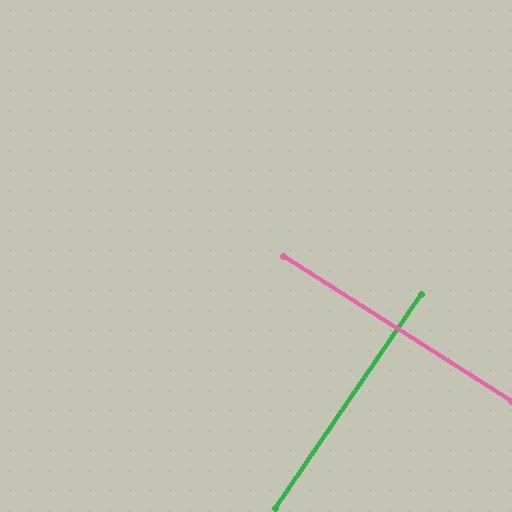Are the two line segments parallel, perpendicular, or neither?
Perpendicular — they meet at approximately 88°.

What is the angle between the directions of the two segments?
Approximately 88 degrees.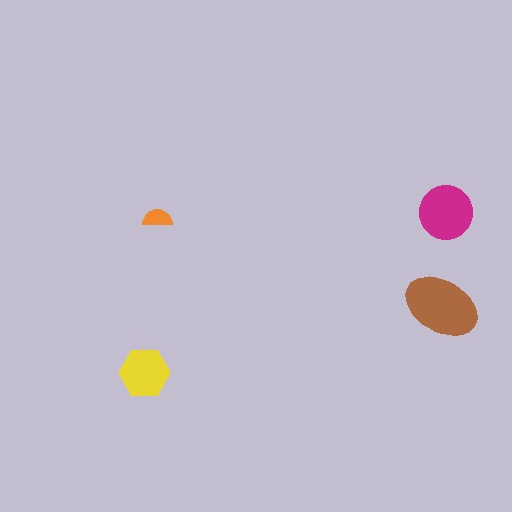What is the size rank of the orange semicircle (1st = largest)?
4th.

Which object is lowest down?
The yellow hexagon is bottommost.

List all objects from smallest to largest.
The orange semicircle, the yellow hexagon, the magenta circle, the brown ellipse.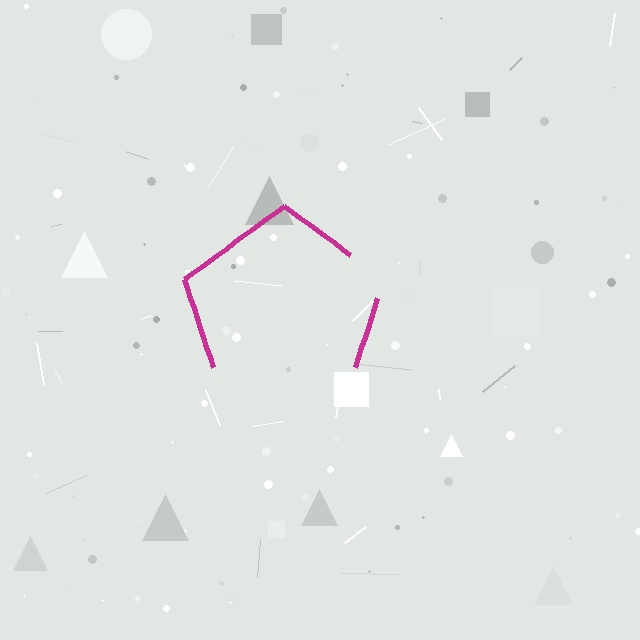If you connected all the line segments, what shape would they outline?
They would outline a pentagon.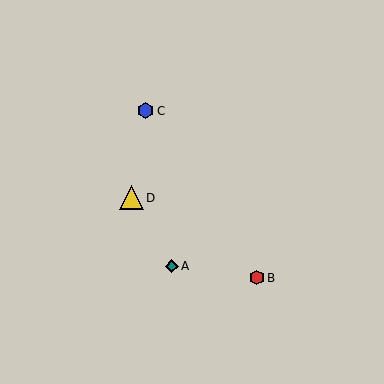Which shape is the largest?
The yellow triangle (labeled D) is the largest.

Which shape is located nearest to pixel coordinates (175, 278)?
The teal diamond (labeled A) at (172, 266) is nearest to that location.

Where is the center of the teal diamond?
The center of the teal diamond is at (172, 266).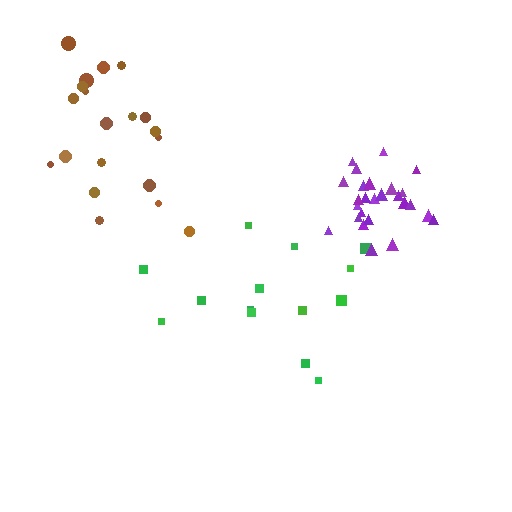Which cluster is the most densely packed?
Purple.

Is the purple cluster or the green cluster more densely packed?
Purple.